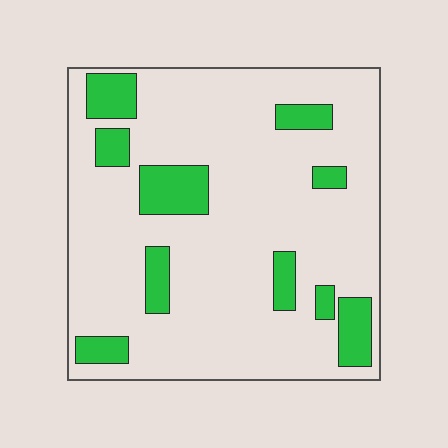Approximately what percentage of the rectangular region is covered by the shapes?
Approximately 15%.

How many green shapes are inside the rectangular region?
10.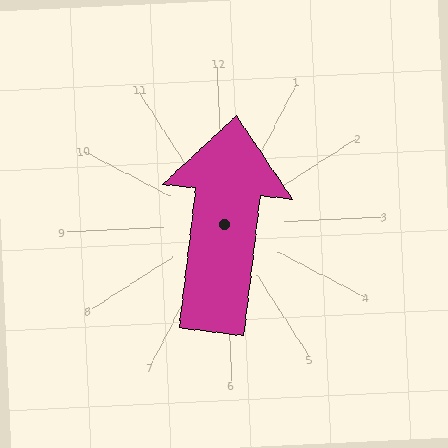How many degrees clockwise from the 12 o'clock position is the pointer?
Approximately 9 degrees.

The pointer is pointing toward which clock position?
Roughly 12 o'clock.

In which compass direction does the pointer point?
North.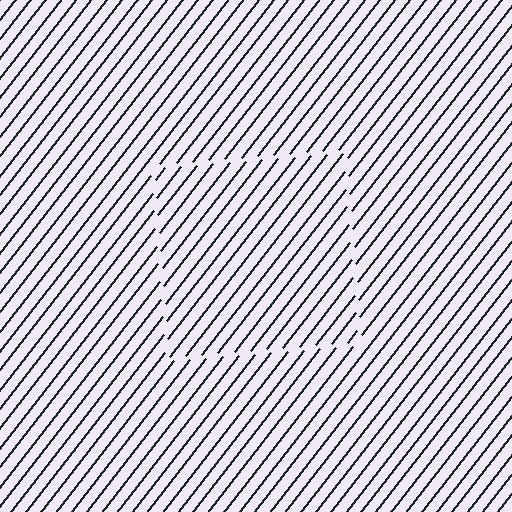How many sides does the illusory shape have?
4 sides — the line-ends trace a square.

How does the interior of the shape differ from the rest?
The interior of the shape contains the same grating, shifted by half a period — the contour is defined by the phase discontinuity where line-ends from the inner and outer gratings abut.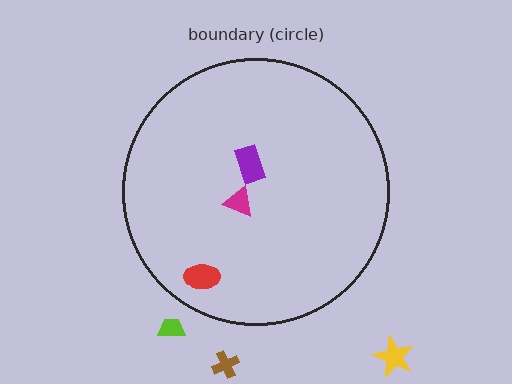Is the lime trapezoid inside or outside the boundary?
Outside.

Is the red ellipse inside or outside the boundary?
Inside.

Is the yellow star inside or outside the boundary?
Outside.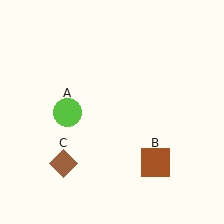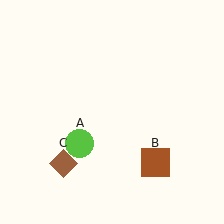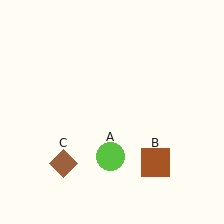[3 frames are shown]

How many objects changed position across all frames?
1 object changed position: lime circle (object A).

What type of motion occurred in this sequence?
The lime circle (object A) rotated counterclockwise around the center of the scene.